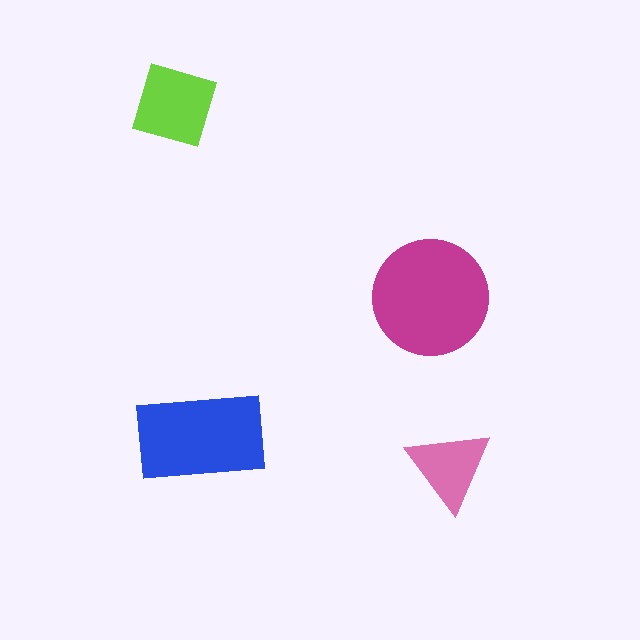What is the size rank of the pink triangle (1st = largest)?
4th.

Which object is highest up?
The lime square is topmost.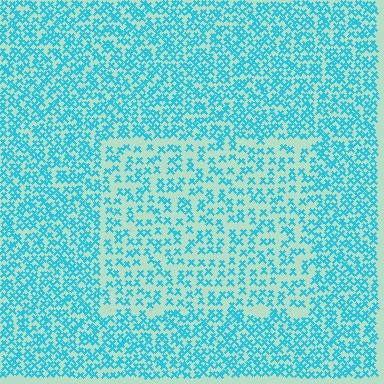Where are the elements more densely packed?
The elements are more densely packed outside the rectangle boundary.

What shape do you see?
I see a rectangle.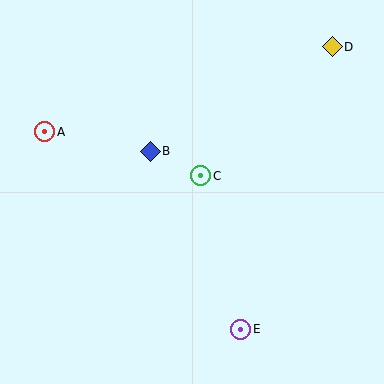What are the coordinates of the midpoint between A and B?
The midpoint between A and B is at (97, 141).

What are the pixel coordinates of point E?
Point E is at (241, 329).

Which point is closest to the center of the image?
Point C at (201, 176) is closest to the center.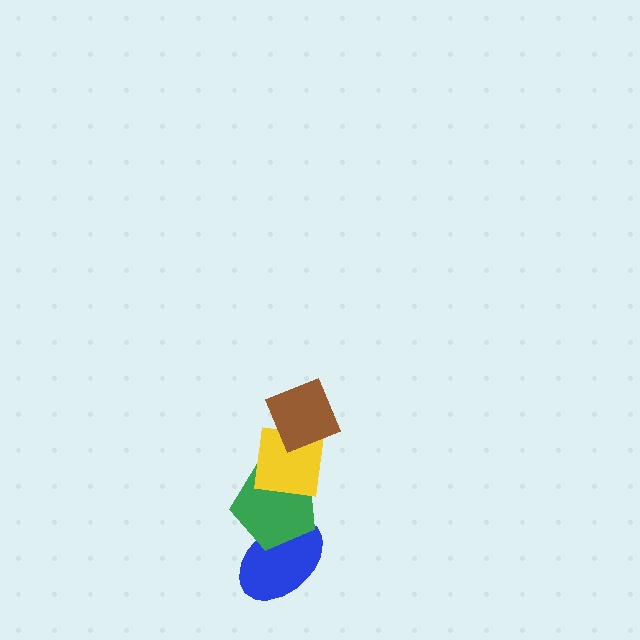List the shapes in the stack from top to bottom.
From top to bottom: the brown diamond, the yellow square, the green pentagon, the blue ellipse.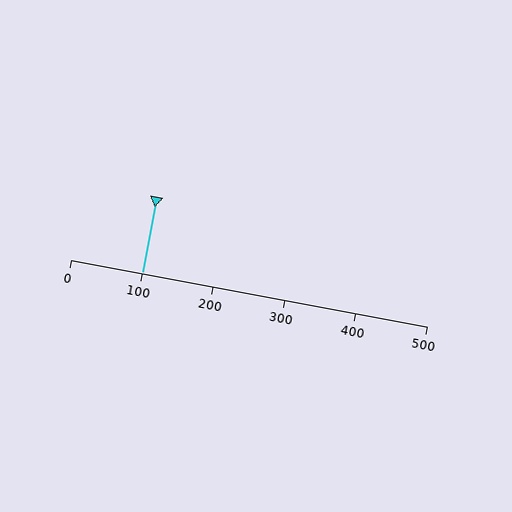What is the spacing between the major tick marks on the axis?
The major ticks are spaced 100 apart.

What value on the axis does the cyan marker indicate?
The marker indicates approximately 100.